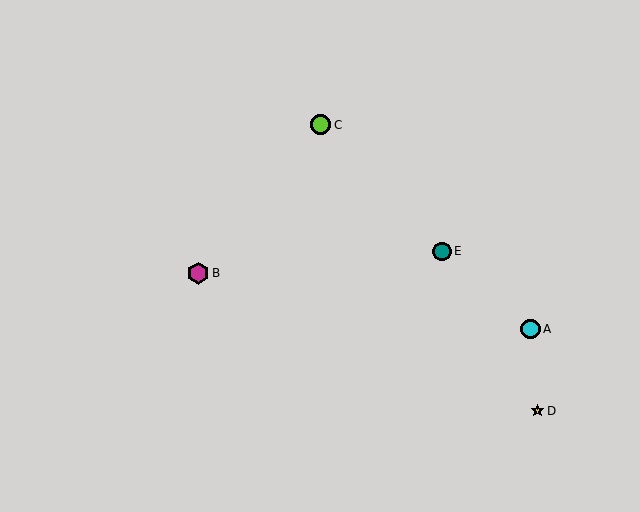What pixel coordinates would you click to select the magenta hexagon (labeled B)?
Click at (198, 273) to select the magenta hexagon B.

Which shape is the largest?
The magenta hexagon (labeled B) is the largest.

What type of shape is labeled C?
Shape C is a lime circle.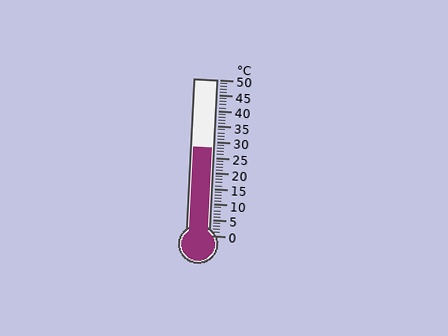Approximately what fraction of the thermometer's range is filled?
The thermometer is filled to approximately 55% of its range.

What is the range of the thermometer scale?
The thermometer scale ranges from 0°C to 50°C.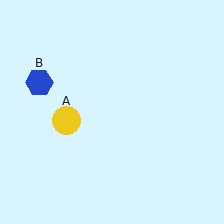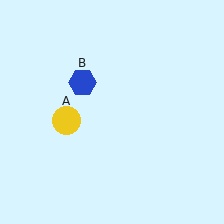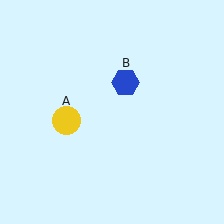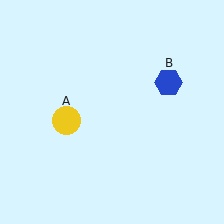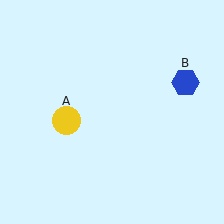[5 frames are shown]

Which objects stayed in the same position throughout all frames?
Yellow circle (object A) remained stationary.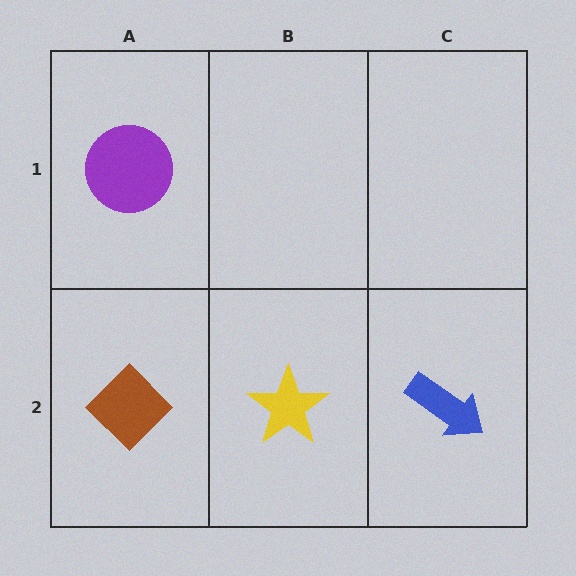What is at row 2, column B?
A yellow star.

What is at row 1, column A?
A purple circle.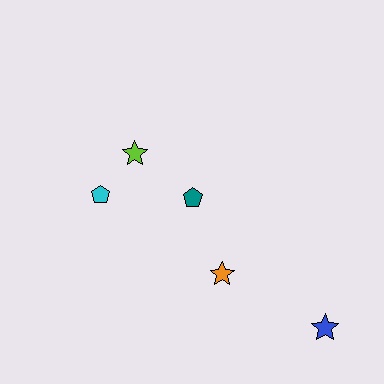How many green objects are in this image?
There are no green objects.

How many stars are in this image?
There are 3 stars.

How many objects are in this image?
There are 5 objects.